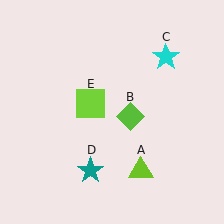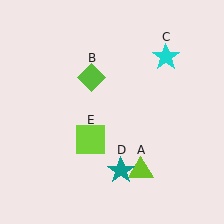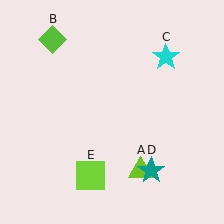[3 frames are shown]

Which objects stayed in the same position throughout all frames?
Lime triangle (object A) and cyan star (object C) remained stationary.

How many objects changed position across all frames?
3 objects changed position: lime diamond (object B), teal star (object D), lime square (object E).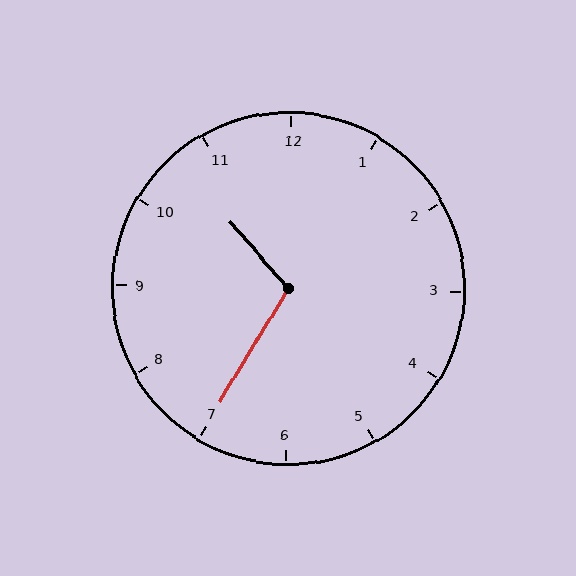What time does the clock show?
10:35.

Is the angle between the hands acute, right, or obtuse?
It is obtuse.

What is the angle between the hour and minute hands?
Approximately 108 degrees.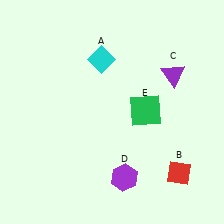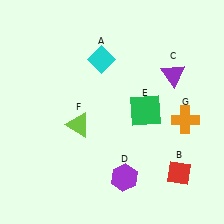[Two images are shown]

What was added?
A lime triangle (F), an orange cross (G) were added in Image 2.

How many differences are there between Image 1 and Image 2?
There are 2 differences between the two images.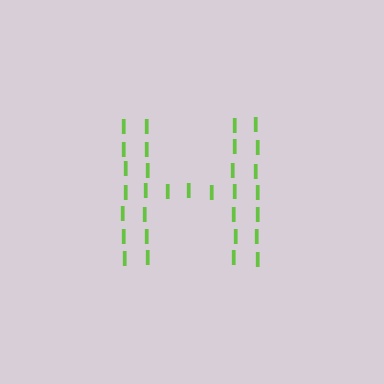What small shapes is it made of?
It is made of small letter I's.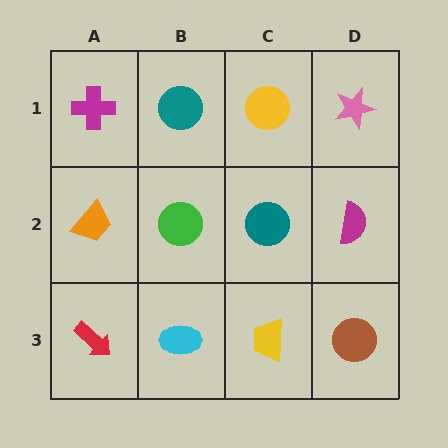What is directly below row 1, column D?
A magenta semicircle.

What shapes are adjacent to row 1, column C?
A teal circle (row 2, column C), a teal circle (row 1, column B), a pink star (row 1, column D).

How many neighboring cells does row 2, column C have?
4.